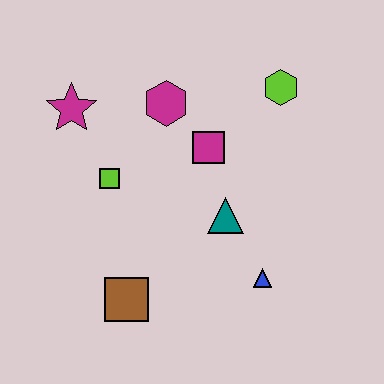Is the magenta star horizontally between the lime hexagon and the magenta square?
No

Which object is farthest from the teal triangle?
The magenta star is farthest from the teal triangle.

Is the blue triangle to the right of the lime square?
Yes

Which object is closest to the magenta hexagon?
The magenta square is closest to the magenta hexagon.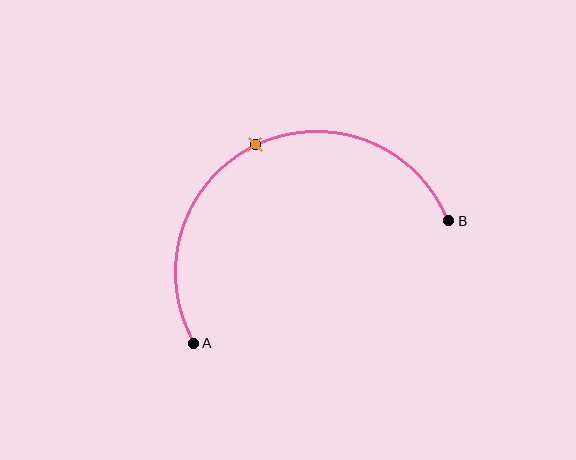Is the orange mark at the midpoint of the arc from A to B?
Yes. The orange mark lies on the arc at equal arc-length from both A and B — it is the arc midpoint.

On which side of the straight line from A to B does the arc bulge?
The arc bulges above the straight line connecting A and B.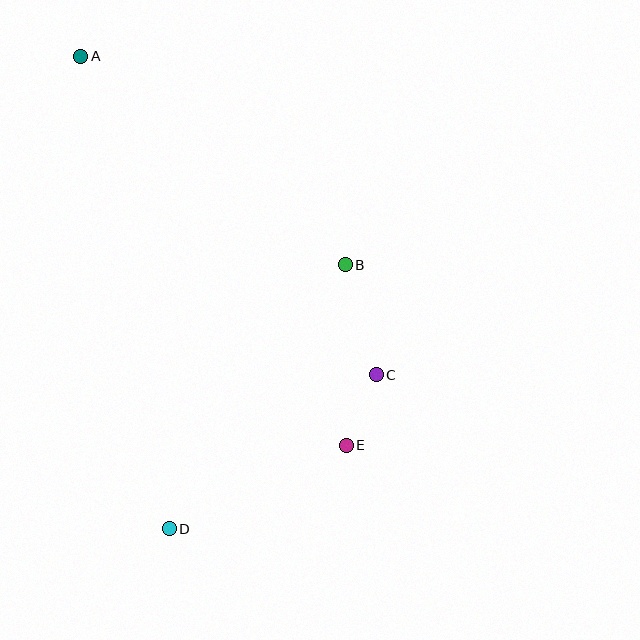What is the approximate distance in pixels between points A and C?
The distance between A and C is approximately 434 pixels.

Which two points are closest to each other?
Points C and E are closest to each other.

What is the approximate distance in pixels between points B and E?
The distance between B and E is approximately 180 pixels.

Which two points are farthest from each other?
Points A and D are farthest from each other.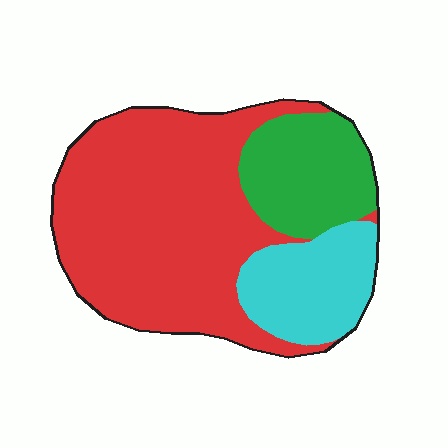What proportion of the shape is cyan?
Cyan takes up between a sixth and a third of the shape.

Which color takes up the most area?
Red, at roughly 60%.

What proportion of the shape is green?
Green takes up less than a quarter of the shape.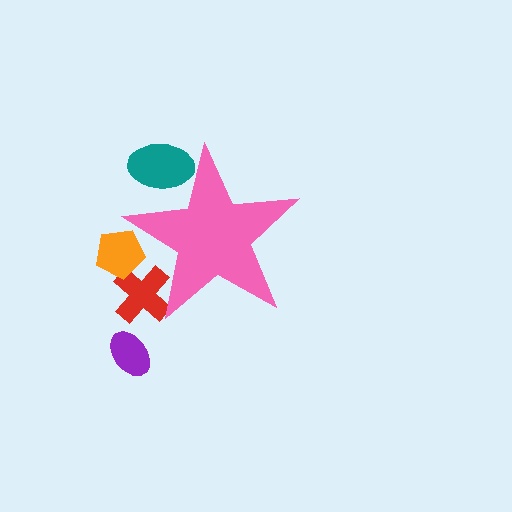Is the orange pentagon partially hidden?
Yes, the orange pentagon is partially hidden behind the pink star.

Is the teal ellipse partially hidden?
Yes, the teal ellipse is partially hidden behind the pink star.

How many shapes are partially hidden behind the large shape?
3 shapes are partially hidden.